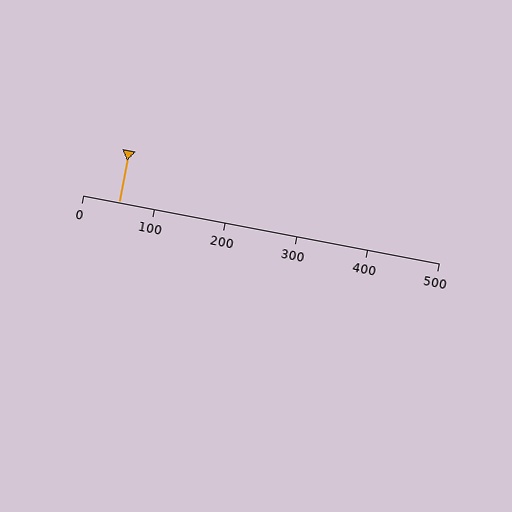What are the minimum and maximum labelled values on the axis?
The axis runs from 0 to 500.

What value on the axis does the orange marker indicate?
The marker indicates approximately 50.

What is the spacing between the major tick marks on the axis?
The major ticks are spaced 100 apart.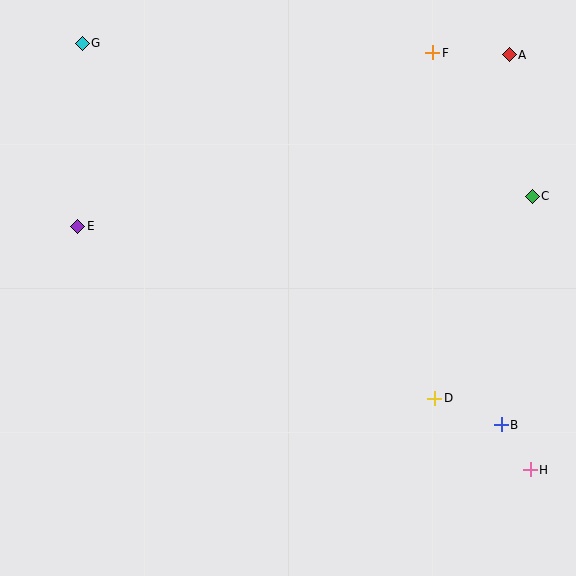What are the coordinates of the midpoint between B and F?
The midpoint between B and F is at (467, 239).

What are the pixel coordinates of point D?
Point D is at (435, 398).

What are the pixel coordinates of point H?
Point H is at (530, 470).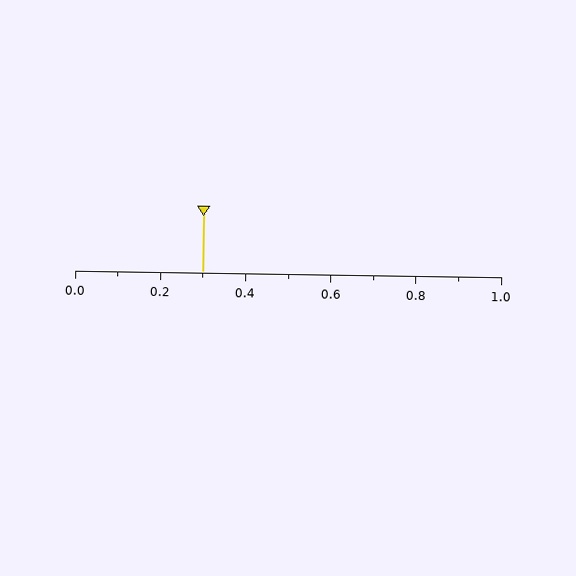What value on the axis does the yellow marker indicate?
The marker indicates approximately 0.3.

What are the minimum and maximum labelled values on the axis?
The axis runs from 0.0 to 1.0.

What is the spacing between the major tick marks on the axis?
The major ticks are spaced 0.2 apart.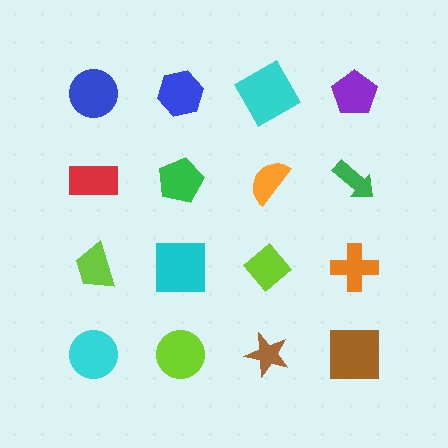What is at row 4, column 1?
A cyan circle.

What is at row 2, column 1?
A red rectangle.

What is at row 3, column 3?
A lime diamond.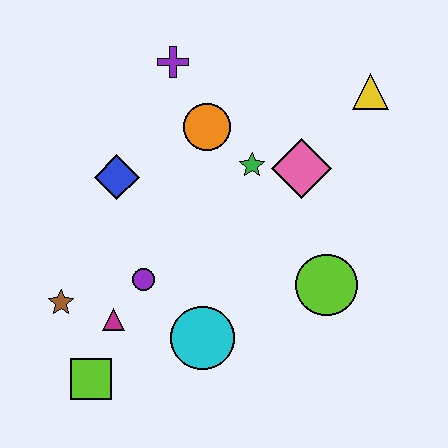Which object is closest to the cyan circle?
The purple circle is closest to the cyan circle.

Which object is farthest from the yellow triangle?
The lime square is farthest from the yellow triangle.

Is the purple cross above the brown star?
Yes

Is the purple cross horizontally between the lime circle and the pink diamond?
No